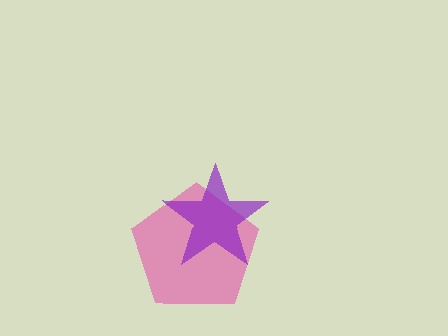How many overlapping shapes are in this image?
There are 2 overlapping shapes in the image.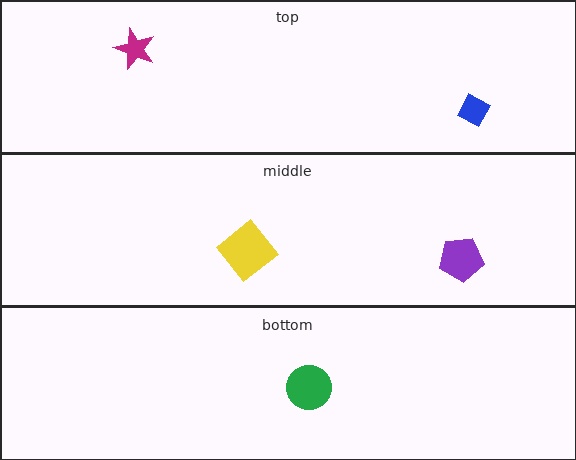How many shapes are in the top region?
2.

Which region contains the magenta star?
The top region.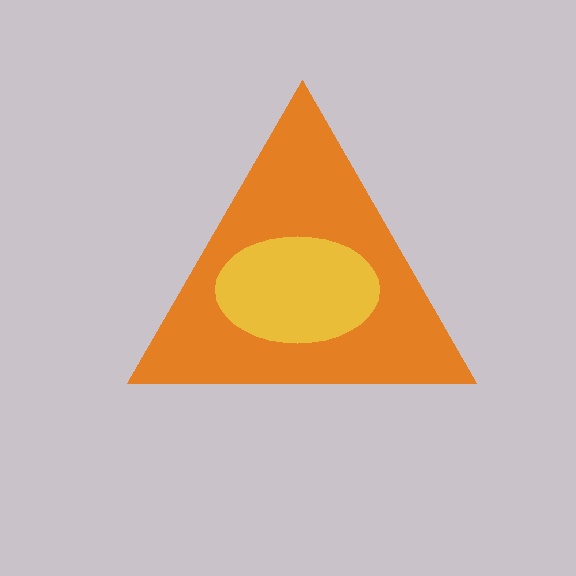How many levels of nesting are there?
2.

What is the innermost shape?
The yellow ellipse.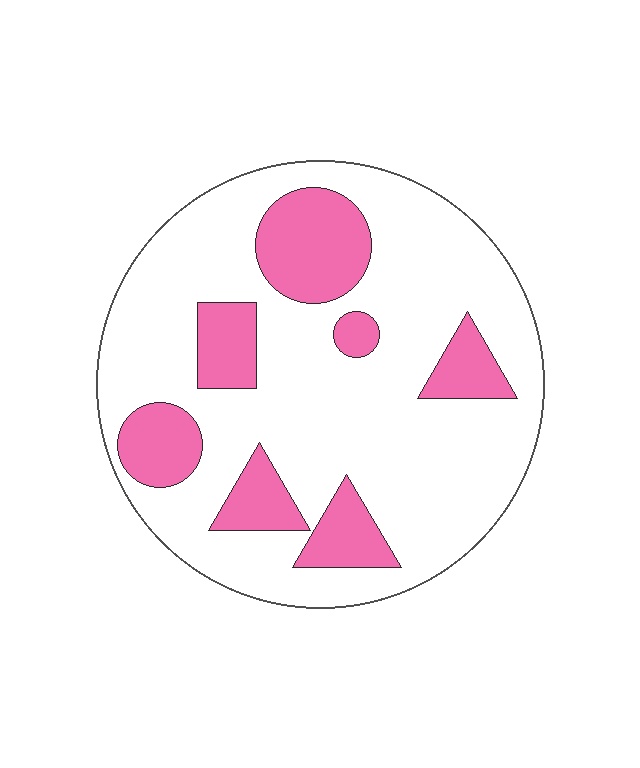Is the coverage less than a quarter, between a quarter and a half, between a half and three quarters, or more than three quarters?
Less than a quarter.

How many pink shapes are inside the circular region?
7.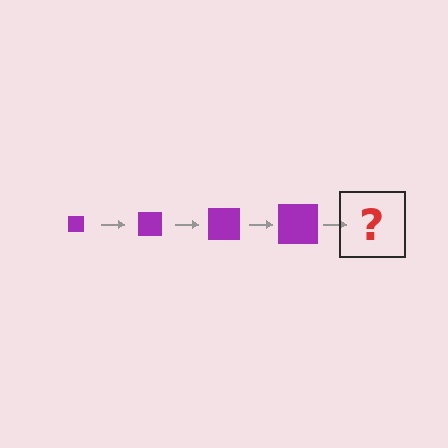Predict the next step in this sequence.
The next step is a purple square, larger than the previous one.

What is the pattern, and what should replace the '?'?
The pattern is that the square gets progressively larger each step. The '?' should be a purple square, larger than the previous one.